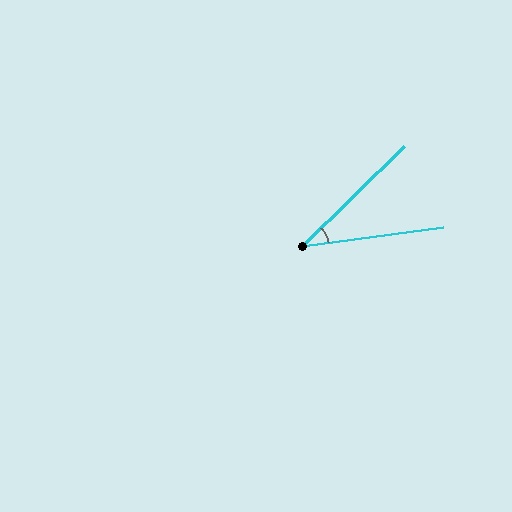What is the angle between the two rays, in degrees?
Approximately 37 degrees.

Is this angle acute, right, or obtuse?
It is acute.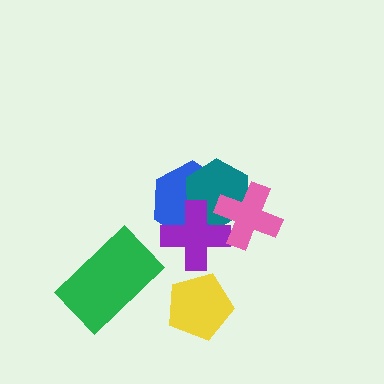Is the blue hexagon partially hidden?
Yes, it is partially covered by another shape.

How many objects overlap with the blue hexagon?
3 objects overlap with the blue hexagon.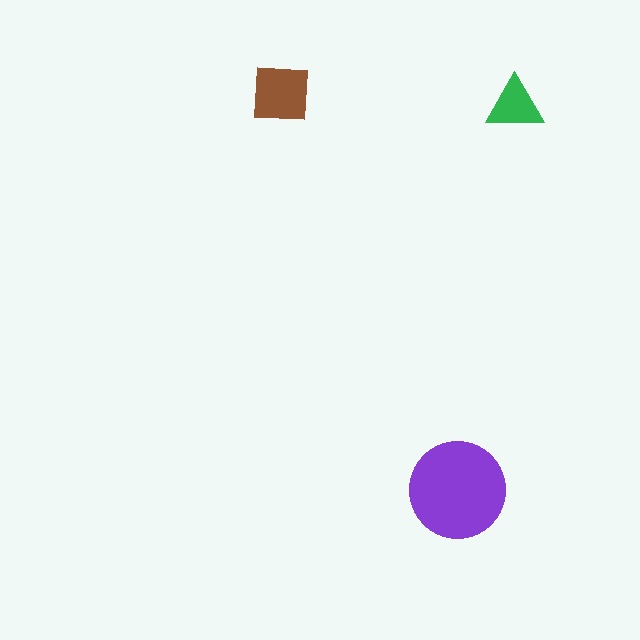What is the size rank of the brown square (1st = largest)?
2nd.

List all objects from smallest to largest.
The green triangle, the brown square, the purple circle.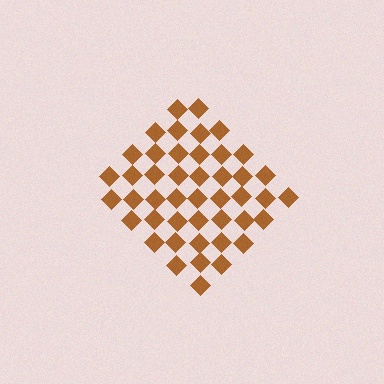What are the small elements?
The small elements are diamonds.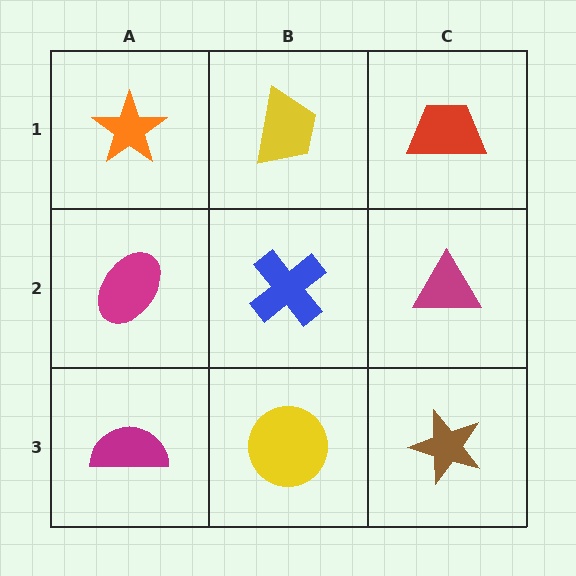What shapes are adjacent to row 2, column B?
A yellow trapezoid (row 1, column B), a yellow circle (row 3, column B), a magenta ellipse (row 2, column A), a magenta triangle (row 2, column C).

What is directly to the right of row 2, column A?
A blue cross.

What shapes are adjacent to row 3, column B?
A blue cross (row 2, column B), a magenta semicircle (row 3, column A), a brown star (row 3, column C).